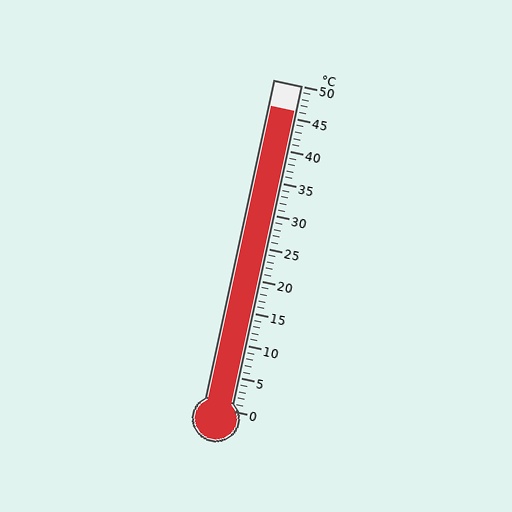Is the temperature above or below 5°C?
The temperature is above 5°C.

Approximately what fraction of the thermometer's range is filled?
The thermometer is filled to approximately 90% of its range.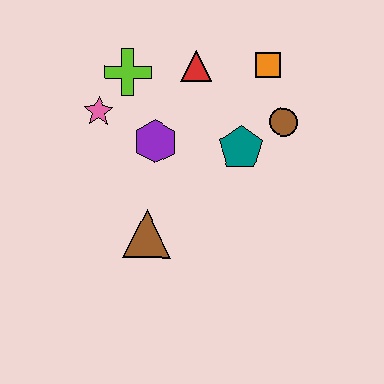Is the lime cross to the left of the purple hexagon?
Yes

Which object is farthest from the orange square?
The brown triangle is farthest from the orange square.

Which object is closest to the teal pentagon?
The brown circle is closest to the teal pentagon.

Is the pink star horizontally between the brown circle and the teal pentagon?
No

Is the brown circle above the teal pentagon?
Yes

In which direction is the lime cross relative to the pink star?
The lime cross is above the pink star.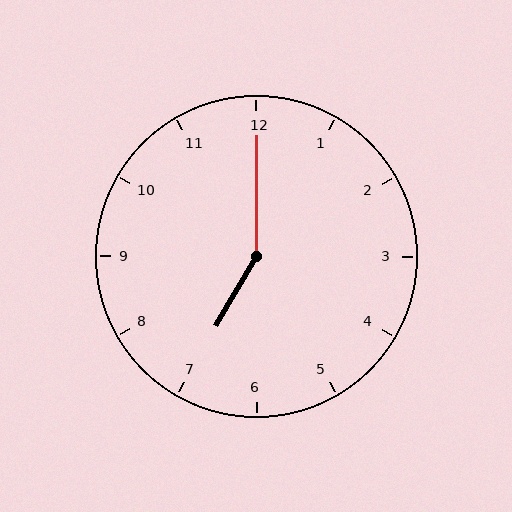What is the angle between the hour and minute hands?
Approximately 150 degrees.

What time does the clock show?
7:00.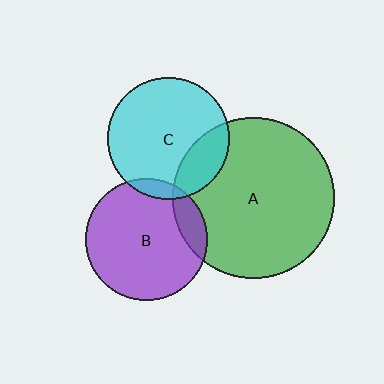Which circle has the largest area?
Circle A (green).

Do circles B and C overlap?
Yes.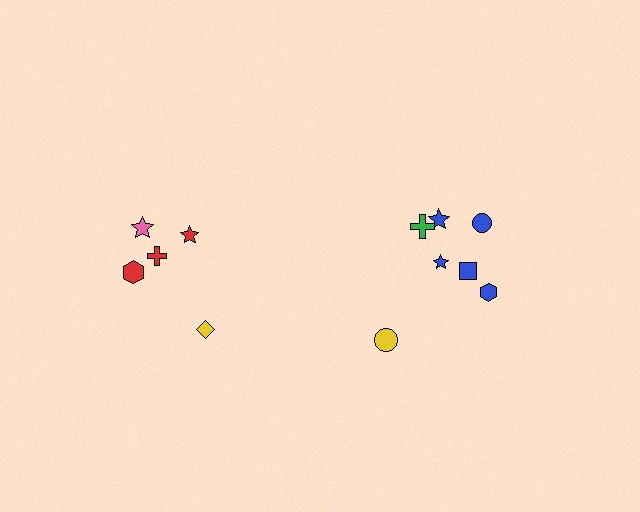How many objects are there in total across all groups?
There are 12 objects.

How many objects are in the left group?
There are 5 objects.